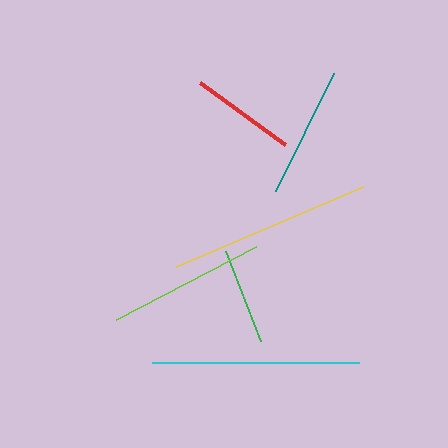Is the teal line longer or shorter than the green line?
The teal line is longer than the green line.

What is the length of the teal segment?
The teal segment is approximately 131 pixels long.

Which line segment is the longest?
The cyan line is the longest at approximately 207 pixels.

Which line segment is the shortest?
The green line is the shortest at approximately 96 pixels.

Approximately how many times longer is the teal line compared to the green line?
The teal line is approximately 1.4 times the length of the green line.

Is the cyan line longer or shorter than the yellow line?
The cyan line is longer than the yellow line.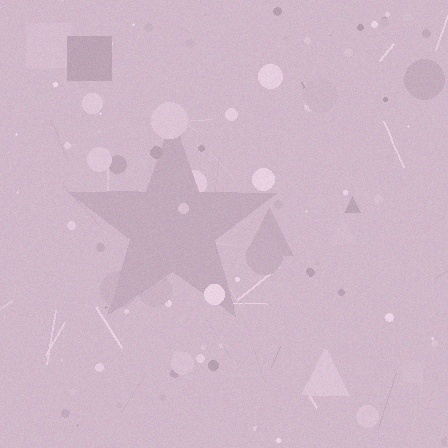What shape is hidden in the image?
A star is hidden in the image.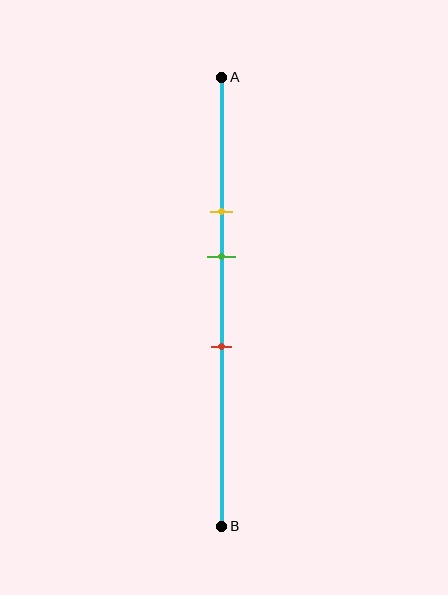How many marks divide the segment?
There are 3 marks dividing the segment.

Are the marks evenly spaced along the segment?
Yes, the marks are approximately evenly spaced.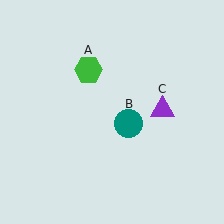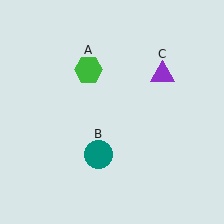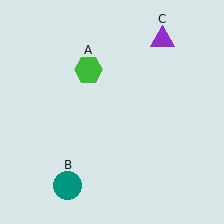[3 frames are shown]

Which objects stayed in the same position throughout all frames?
Green hexagon (object A) remained stationary.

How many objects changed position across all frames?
2 objects changed position: teal circle (object B), purple triangle (object C).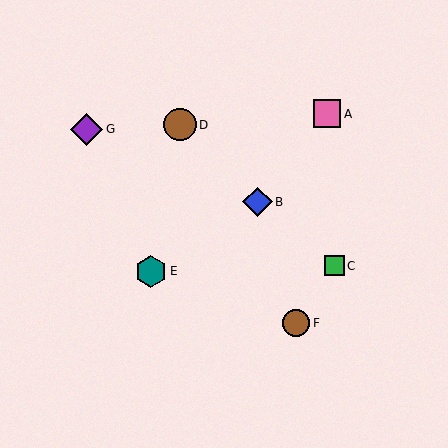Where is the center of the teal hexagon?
The center of the teal hexagon is at (151, 271).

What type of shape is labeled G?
Shape G is a purple diamond.